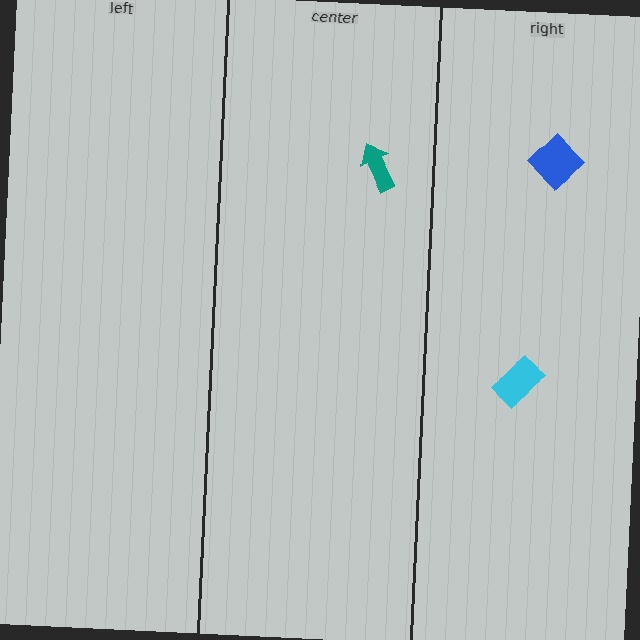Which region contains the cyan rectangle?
The right region.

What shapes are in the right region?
The cyan rectangle, the blue diamond.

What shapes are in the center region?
The teal arrow.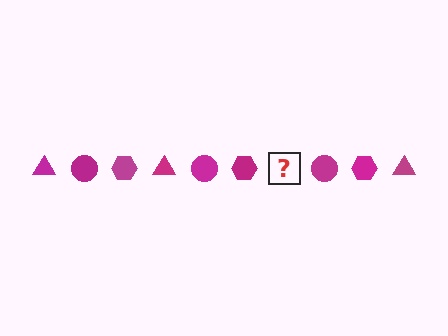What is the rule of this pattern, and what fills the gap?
The rule is that the pattern cycles through triangle, circle, hexagon shapes in magenta. The gap should be filled with a magenta triangle.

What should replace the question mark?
The question mark should be replaced with a magenta triangle.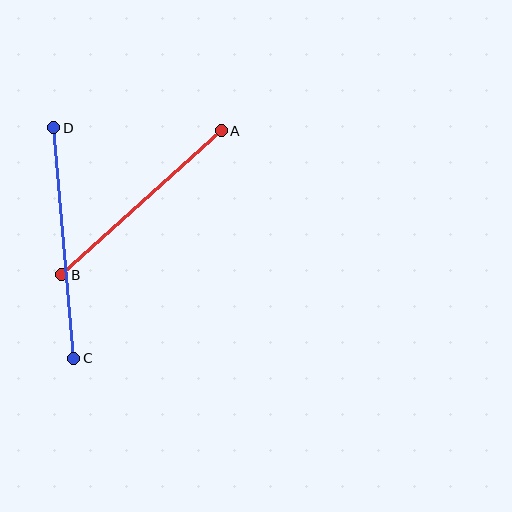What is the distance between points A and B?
The distance is approximately 215 pixels.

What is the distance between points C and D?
The distance is approximately 231 pixels.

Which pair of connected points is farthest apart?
Points C and D are farthest apart.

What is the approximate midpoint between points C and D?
The midpoint is at approximately (64, 243) pixels.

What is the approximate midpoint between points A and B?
The midpoint is at approximately (142, 203) pixels.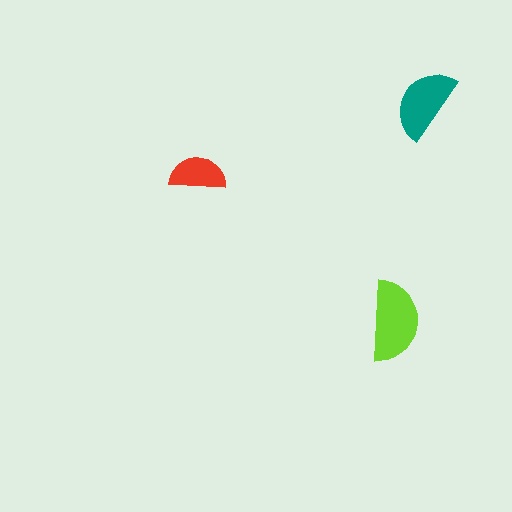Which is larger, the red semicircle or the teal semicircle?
The teal one.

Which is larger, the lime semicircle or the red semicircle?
The lime one.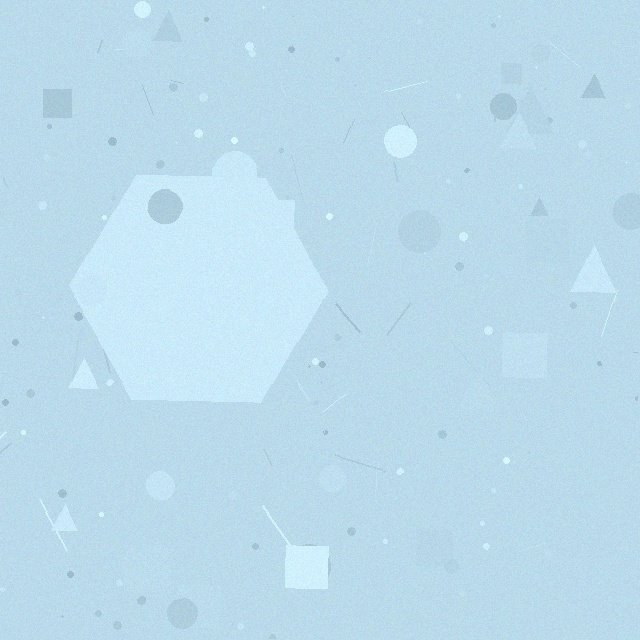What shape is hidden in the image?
A hexagon is hidden in the image.